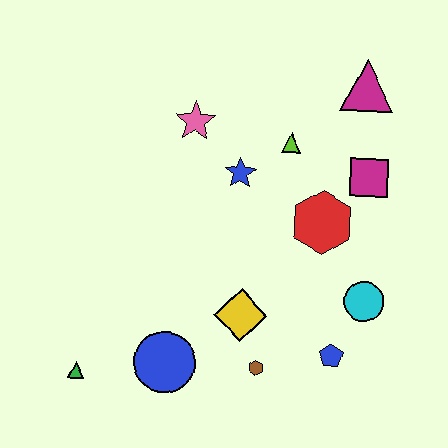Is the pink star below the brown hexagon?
No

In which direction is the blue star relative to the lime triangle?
The blue star is to the left of the lime triangle.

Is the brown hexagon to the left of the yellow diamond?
No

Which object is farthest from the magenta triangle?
The green triangle is farthest from the magenta triangle.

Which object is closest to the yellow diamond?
The brown hexagon is closest to the yellow diamond.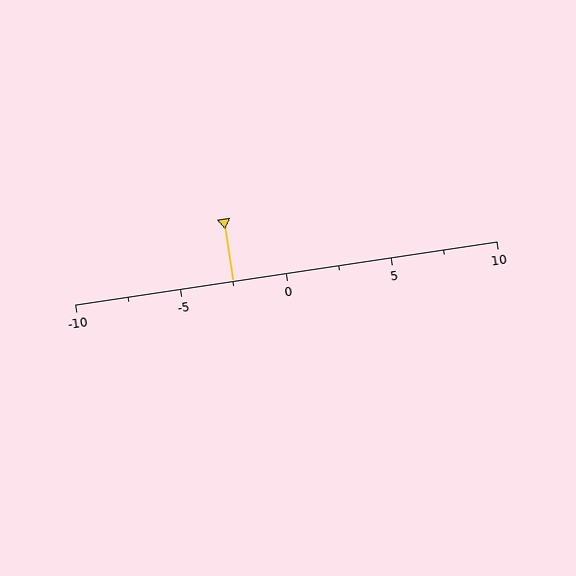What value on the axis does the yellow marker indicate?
The marker indicates approximately -2.5.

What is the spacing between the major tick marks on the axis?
The major ticks are spaced 5 apart.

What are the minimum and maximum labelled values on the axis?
The axis runs from -10 to 10.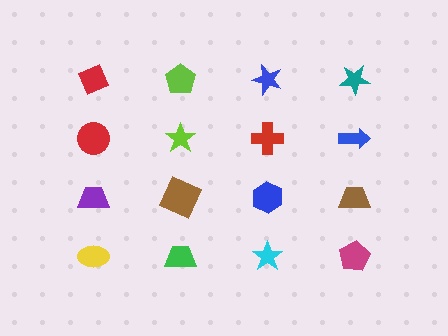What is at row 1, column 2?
A lime pentagon.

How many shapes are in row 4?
4 shapes.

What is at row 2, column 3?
A red cross.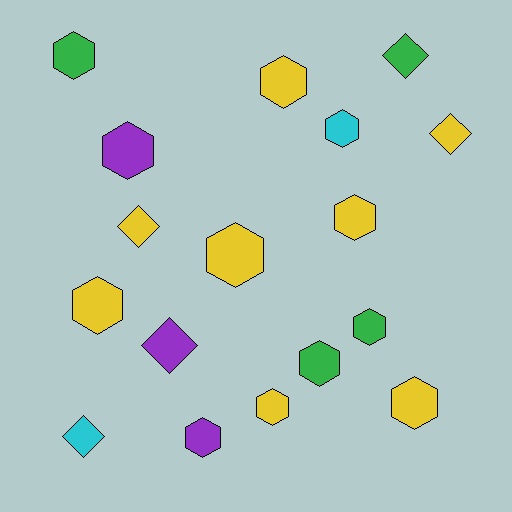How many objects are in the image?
There are 17 objects.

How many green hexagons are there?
There are 3 green hexagons.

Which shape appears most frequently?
Hexagon, with 12 objects.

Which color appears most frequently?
Yellow, with 8 objects.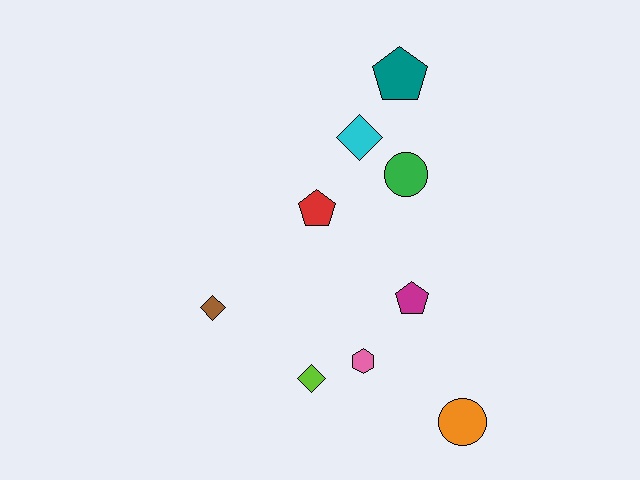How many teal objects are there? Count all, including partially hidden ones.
There is 1 teal object.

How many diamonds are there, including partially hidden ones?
There are 3 diamonds.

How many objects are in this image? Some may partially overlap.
There are 9 objects.